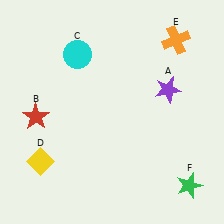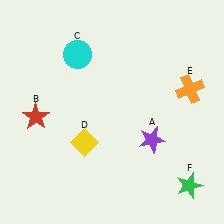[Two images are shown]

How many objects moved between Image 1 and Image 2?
3 objects moved between the two images.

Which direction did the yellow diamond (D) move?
The yellow diamond (D) moved right.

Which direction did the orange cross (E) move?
The orange cross (E) moved down.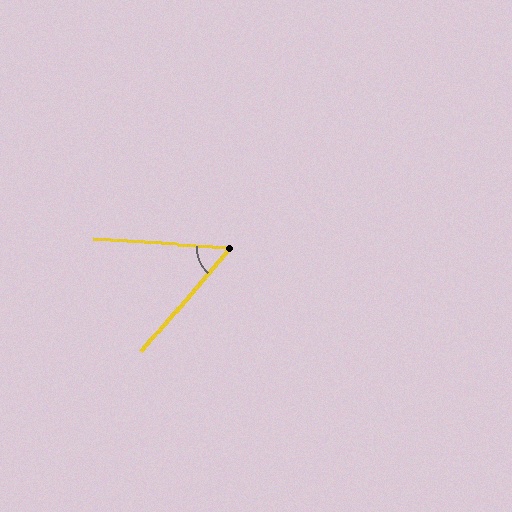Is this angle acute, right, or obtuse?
It is acute.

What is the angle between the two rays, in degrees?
Approximately 53 degrees.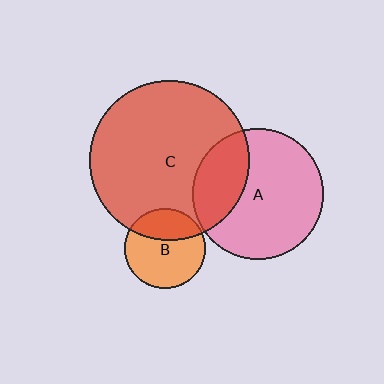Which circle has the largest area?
Circle C (red).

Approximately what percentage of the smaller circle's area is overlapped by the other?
Approximately 30%.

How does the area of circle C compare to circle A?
Approximately 1.5 times.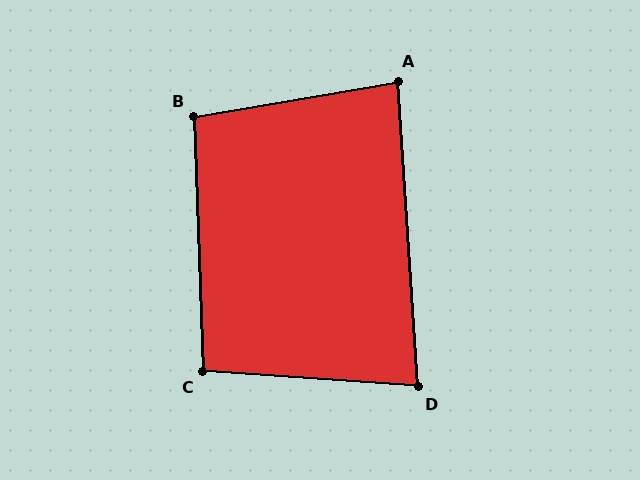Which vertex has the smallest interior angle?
D, at approximately 82 degrees.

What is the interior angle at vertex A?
Approximately 84 degrees (acute).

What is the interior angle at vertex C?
Approximately 96 degrees (obtuse).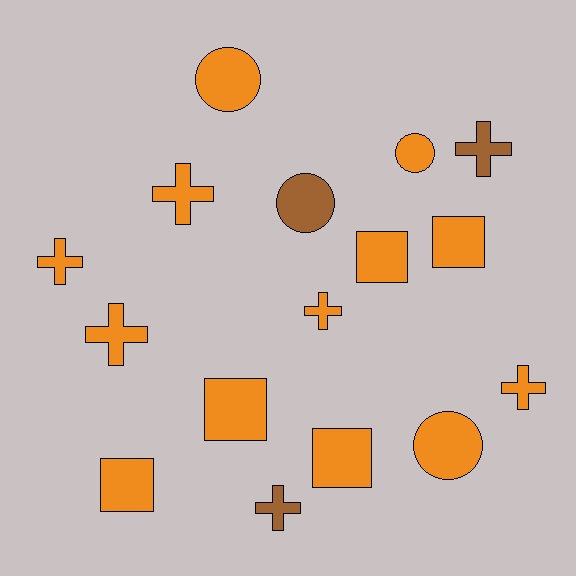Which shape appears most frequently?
Cross, with 7 objects.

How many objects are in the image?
There are 16 objects.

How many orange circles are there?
There are 3 orange circles.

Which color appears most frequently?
Orange, with 13 objects.